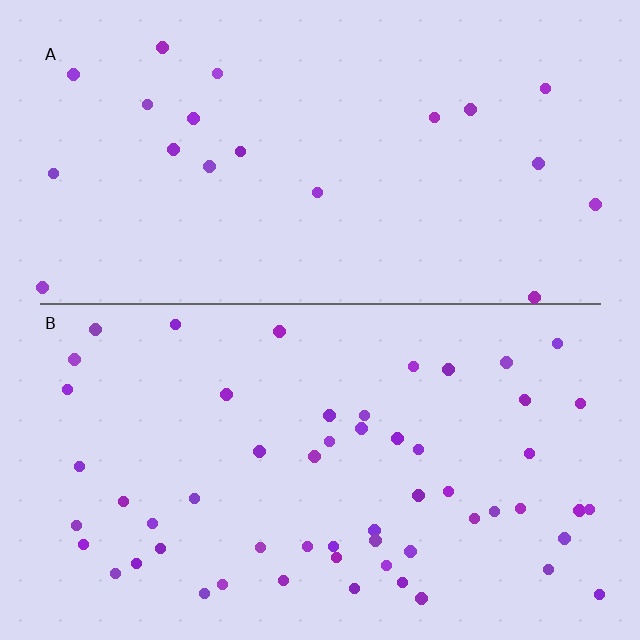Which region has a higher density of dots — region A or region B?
B (the bottom).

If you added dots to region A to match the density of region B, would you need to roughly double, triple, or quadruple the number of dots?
Approximately triple.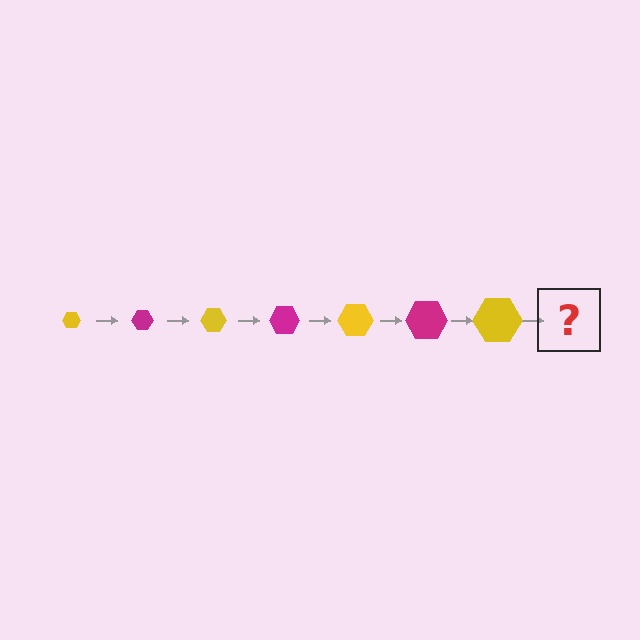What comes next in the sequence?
The next element should be a magenta hexagon, larger than the previous one.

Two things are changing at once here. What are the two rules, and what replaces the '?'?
The two rules are that the hexagon grows larger each step and the color cycles through yellow and magenta. The '?' should be a magenta hexagon, larger than the previous one.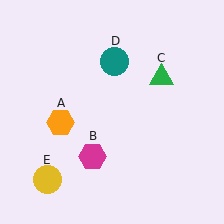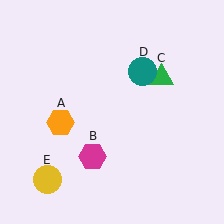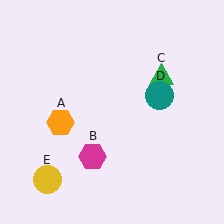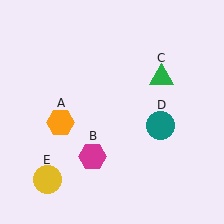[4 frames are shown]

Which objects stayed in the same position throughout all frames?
Orange hexagon (object A) and magenta hexagon (object B) and green triangle (object C) and yellow circle (object E) remained stationary.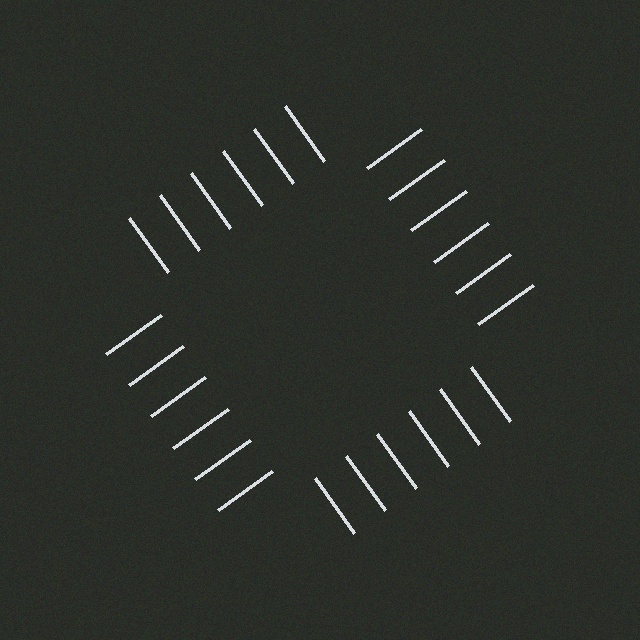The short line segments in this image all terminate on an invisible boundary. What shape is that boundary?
An illusory square — the line segments terminate on its edges but no continuous stroke is drawn.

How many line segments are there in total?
24 — 6 along each of the 4 edges.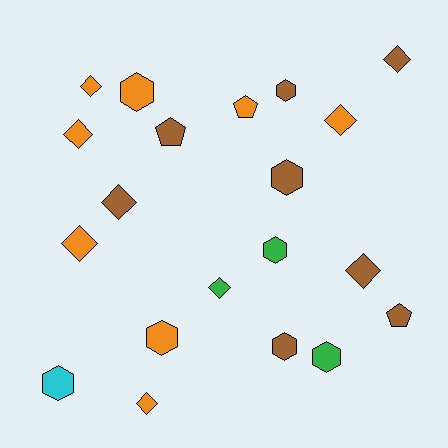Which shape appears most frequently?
Diamond, with 9 objects.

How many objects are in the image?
There are 20 objects.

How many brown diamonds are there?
There are 3 brown diamonds.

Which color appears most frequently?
Orange, with 8 objects.